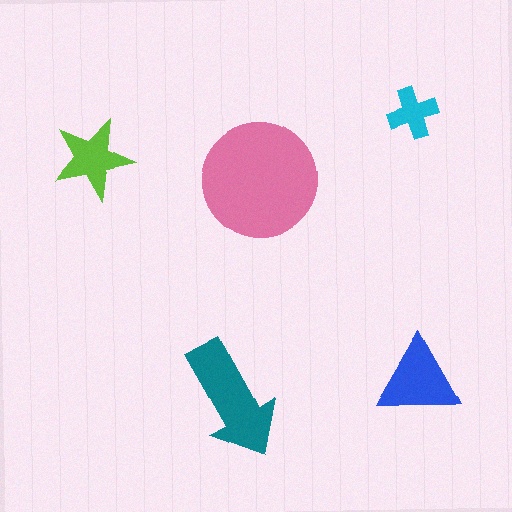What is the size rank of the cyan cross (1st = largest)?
5th.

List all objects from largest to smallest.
The pink circle, the teal arrow, the blue triangle, the lime star, the cyan cross.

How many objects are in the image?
There are 5 objects in the image.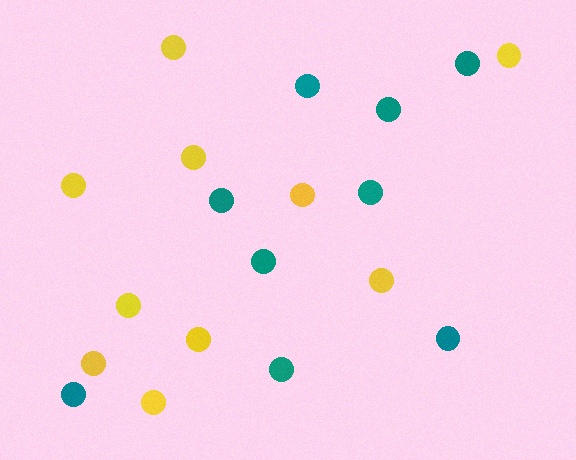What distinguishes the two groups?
There are 2 groups: one group of teal circles (9) and one group of yellow circles (10).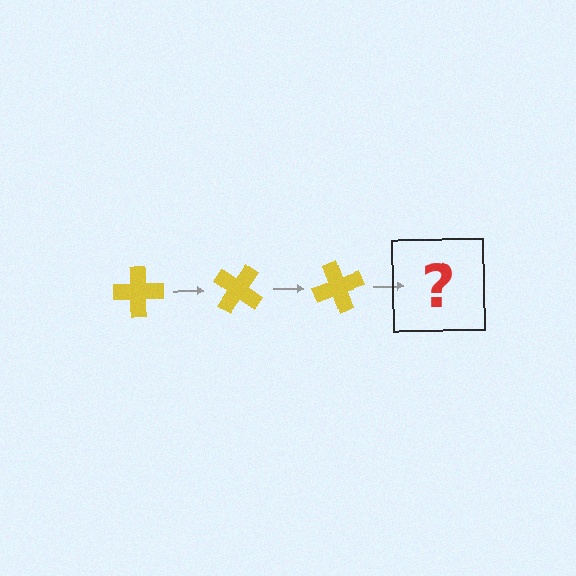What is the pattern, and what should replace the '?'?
The pattern is that the cross rotates 35 degrees each step. The '?' should be a yellow cross rotated 105 degrees.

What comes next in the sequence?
The next element should be a yellow cross rotated 105 degrees.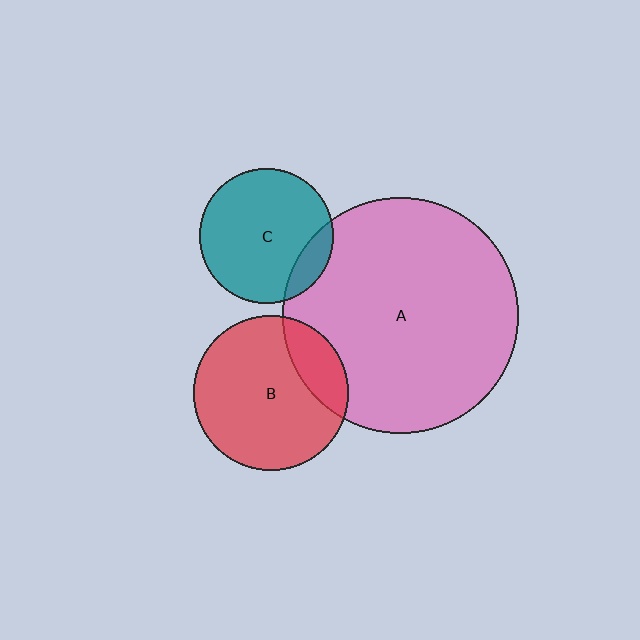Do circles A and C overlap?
Yes.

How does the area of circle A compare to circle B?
Approximately 2.3 times.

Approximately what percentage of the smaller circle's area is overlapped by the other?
Approximately 15%.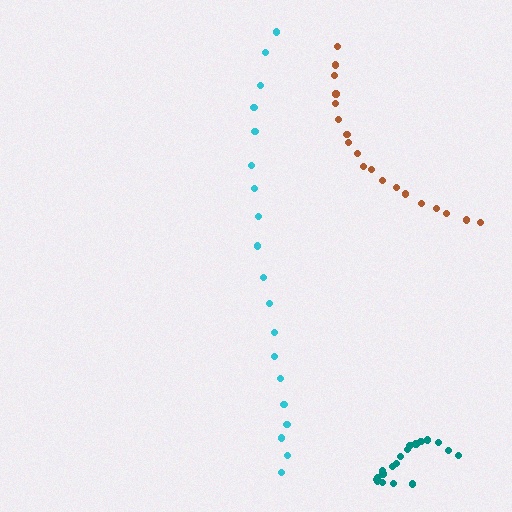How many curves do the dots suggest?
There are 3 distinct paths.